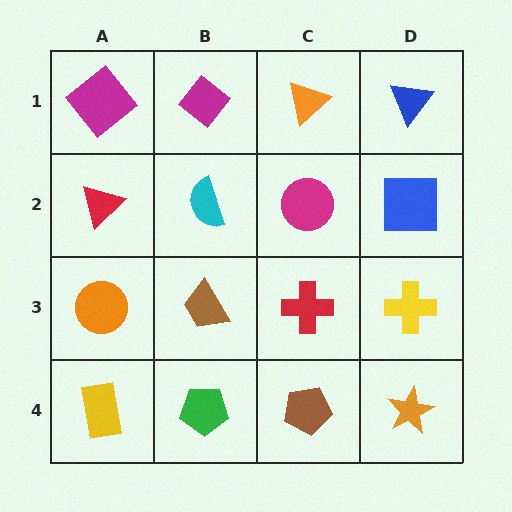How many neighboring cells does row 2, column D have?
3.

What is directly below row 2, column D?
A yellow cross.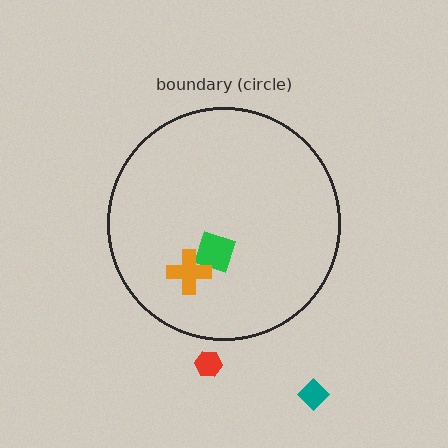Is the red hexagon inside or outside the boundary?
Outside.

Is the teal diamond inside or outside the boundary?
Outside.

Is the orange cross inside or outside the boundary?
Inside.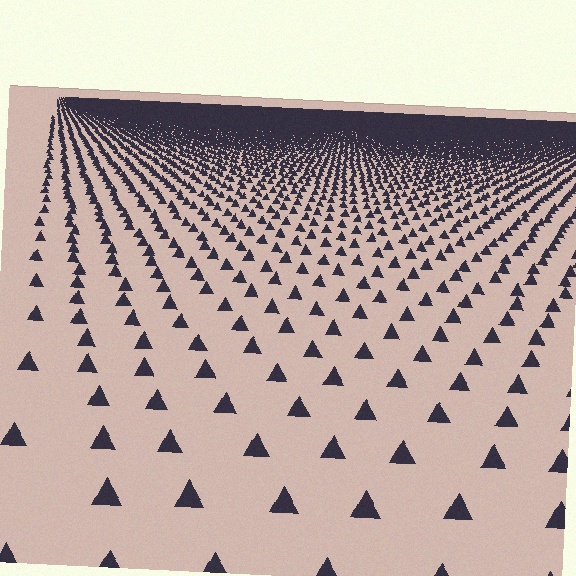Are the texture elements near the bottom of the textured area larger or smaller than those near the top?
Larger. Near the bottom, elements are closer to the viewer and appear at a bigger on-screen size.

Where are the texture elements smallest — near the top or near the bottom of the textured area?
Near the top.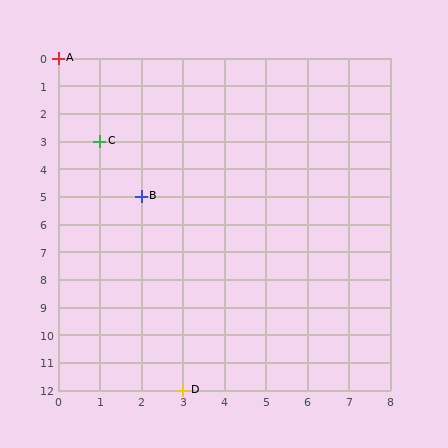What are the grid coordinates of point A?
Point A is at grid coordinates (0, 0).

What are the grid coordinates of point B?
Point B is at grid coordinates (2, 5).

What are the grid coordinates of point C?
Point C is at grid coordinates (1, 3).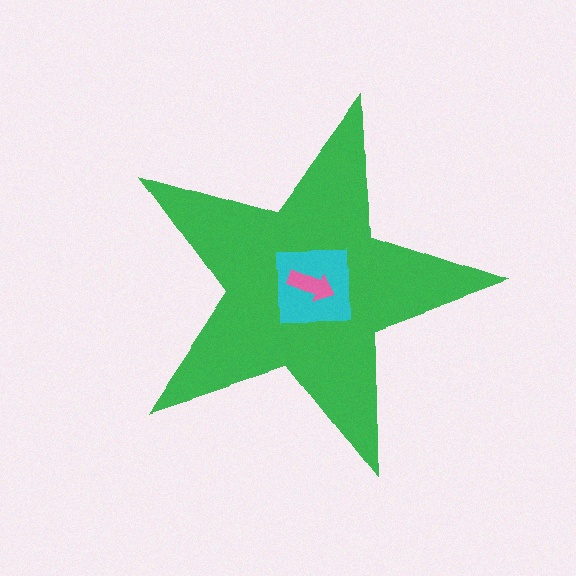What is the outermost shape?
The green star.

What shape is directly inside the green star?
The cyan square.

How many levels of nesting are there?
3.